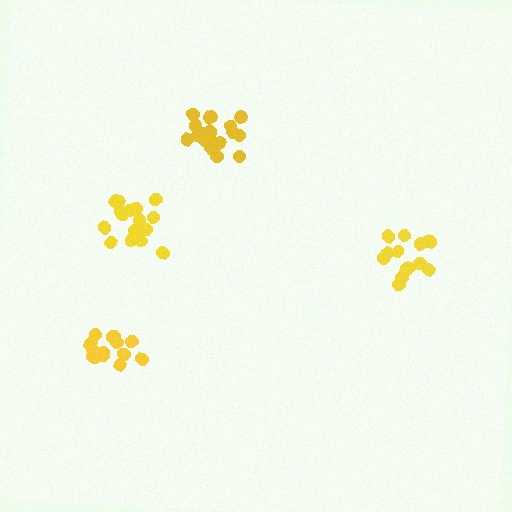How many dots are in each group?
Group 1: 20 dots, Group 2: 19 dots, Group 3: 14 dots, Group 4: 15 dots (68 total).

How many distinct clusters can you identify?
There are 4 distinct clusters.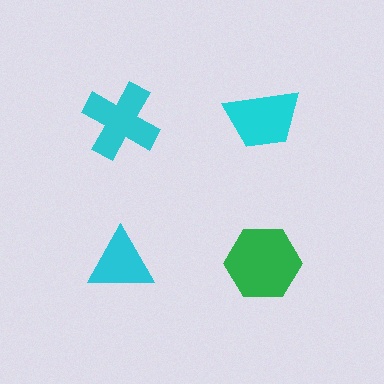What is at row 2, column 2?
A green hexagon.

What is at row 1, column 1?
A cyan cross.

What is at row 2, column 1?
A cyan triangle.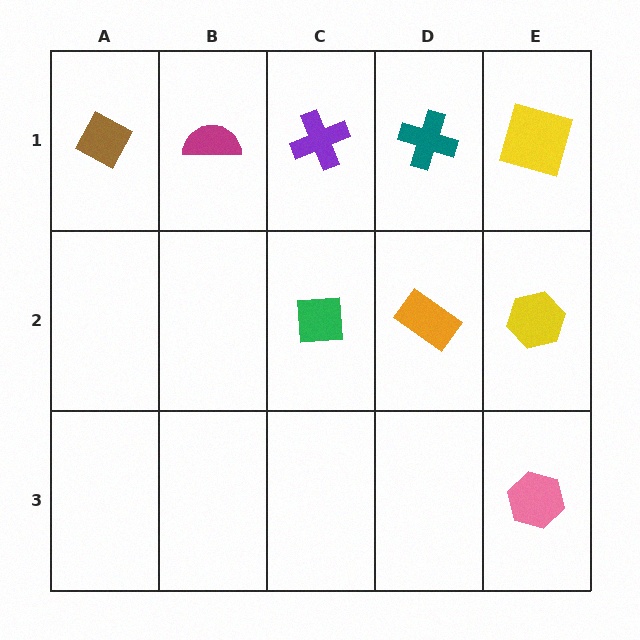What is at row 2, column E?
A yellow hexagon.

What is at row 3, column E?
A pink hexagon.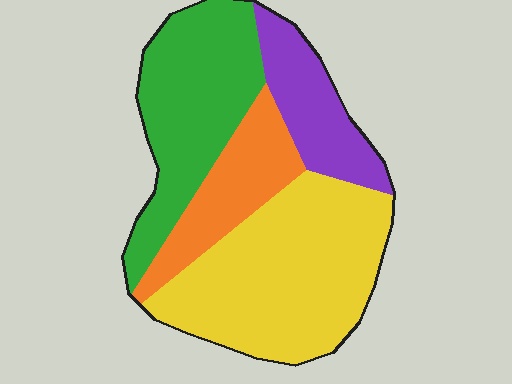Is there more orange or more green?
Green.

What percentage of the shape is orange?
Orange takes up less than a sixth of the shape.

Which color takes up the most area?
Yellow, at roughly 40%.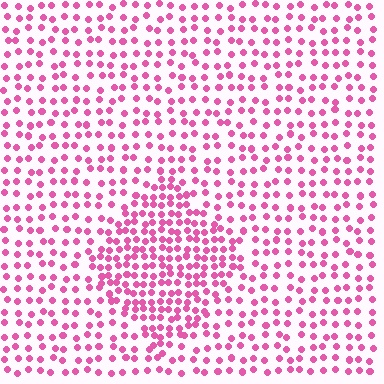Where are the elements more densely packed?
The elements are more densely packed inside the diamond boundary.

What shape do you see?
I see a diamond.